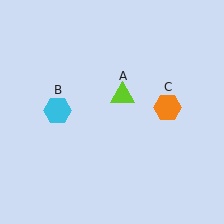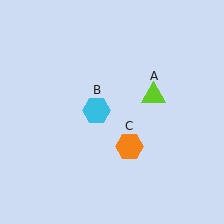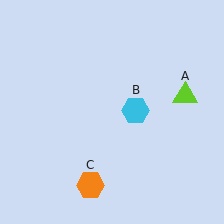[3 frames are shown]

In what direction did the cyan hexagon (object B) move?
The cyan hexagon (object B) moved right.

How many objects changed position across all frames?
3 objects changed position: lime triangle (object A), cyan hexagon (object B), orange hexagon (object C).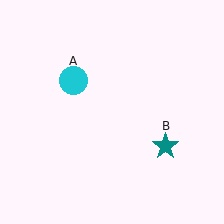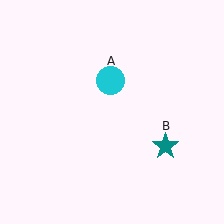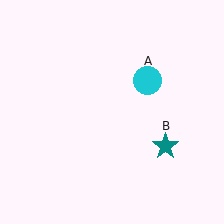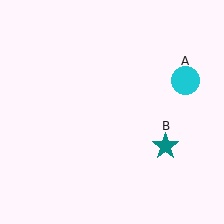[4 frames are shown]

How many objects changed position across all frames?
1 object changed position: cyan circle (object A).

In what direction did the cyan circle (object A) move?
The cyan circle (object A) moved right.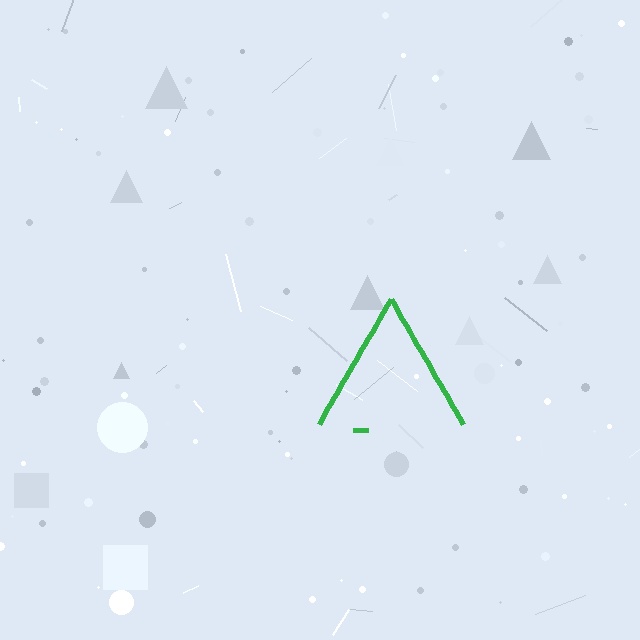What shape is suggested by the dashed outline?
The dashed outline suggests a triangle.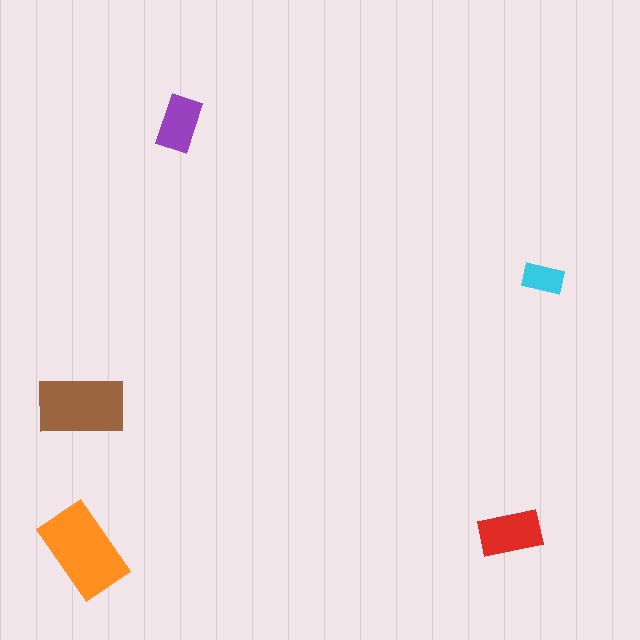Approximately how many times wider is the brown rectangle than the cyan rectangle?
About 2 times wider.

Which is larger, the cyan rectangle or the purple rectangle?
The purple one.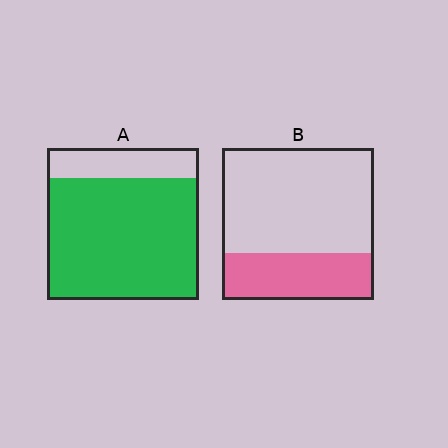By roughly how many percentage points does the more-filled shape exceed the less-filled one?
By roughly 50 percentage points (A over B).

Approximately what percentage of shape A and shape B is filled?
A is approximately 80% and B is approximately 30%.